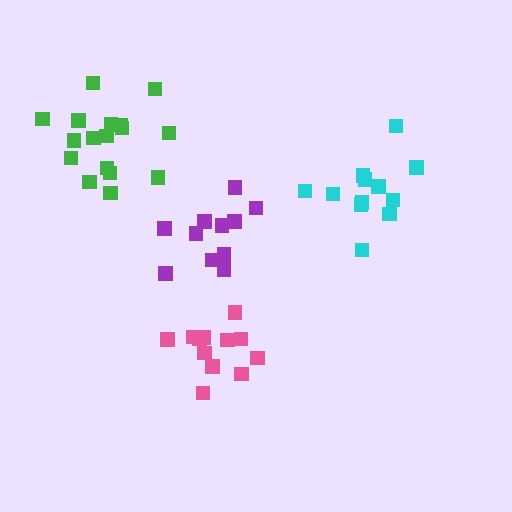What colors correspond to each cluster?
The clusters are colored: pink, green, cyan, purple.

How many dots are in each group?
Group 1: 12 dots, Group 2: 17 dots, Group 3: 12 dots, Group 4: 11 dots (52 total).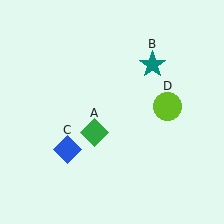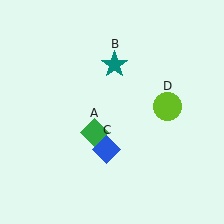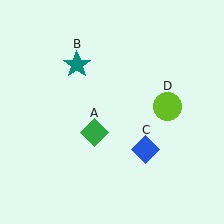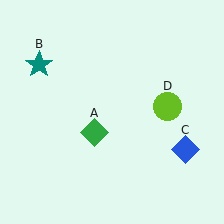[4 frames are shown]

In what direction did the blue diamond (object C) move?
The blue diamond (object C) moved right.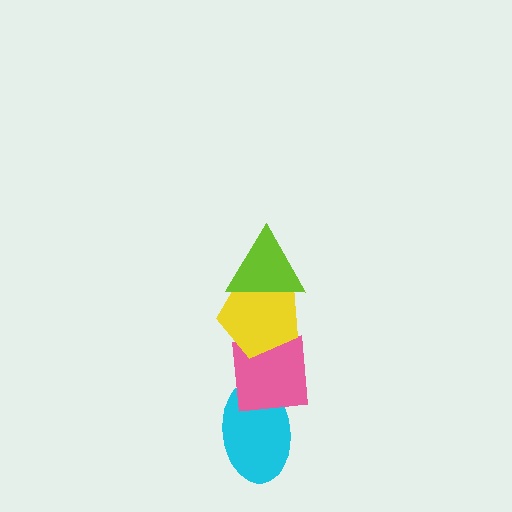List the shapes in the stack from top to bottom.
From top to bottom: the lime triangle, the yellow pentagon, the pink square, the cyan ellipse.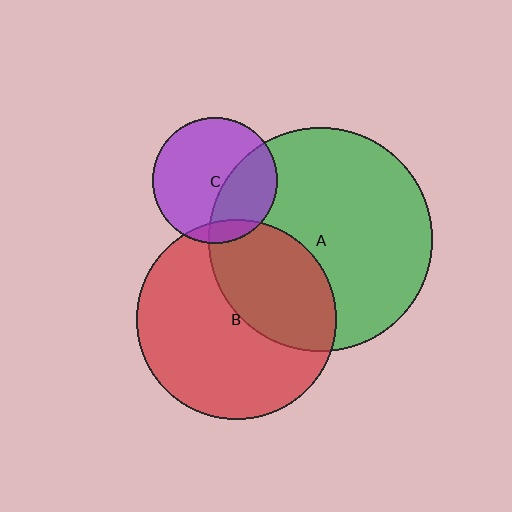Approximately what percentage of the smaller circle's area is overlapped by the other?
Approximately 10%.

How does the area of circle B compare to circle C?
Approximately 2.5 times.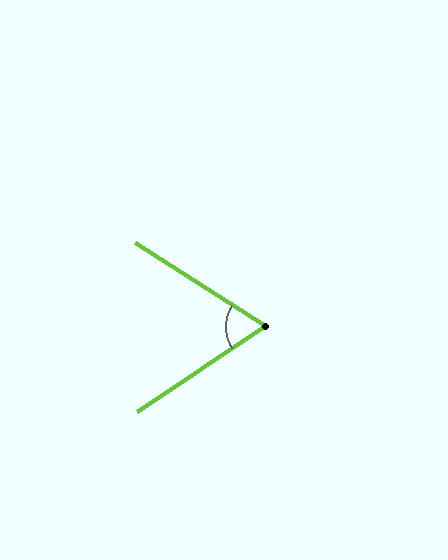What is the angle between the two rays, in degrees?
Approximately 66 degrees.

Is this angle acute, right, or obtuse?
It is acute.